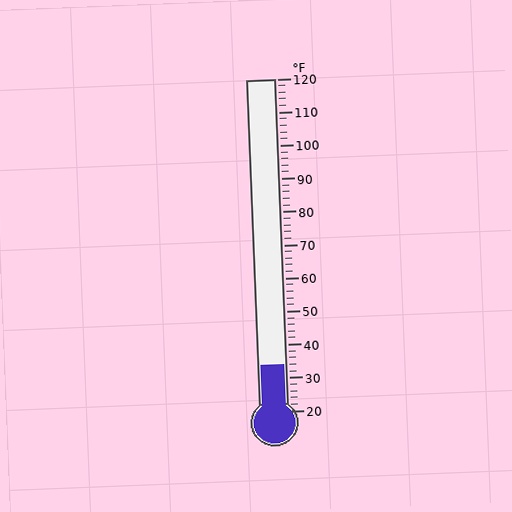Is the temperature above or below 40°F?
The temperature is below 40°F.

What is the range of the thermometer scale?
The thermometer scale ranges from 20°F to 120°F.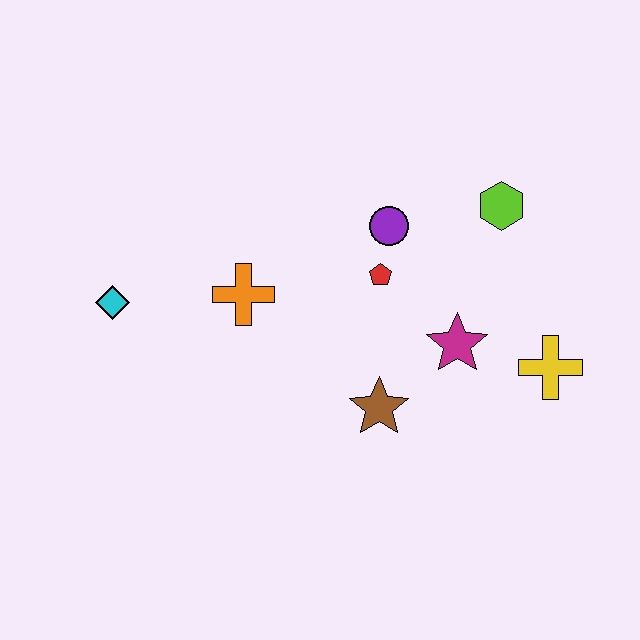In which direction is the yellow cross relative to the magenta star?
The yellow cross is to the right of the magenta star.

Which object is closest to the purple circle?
The red pentagon is closest to the purple circle.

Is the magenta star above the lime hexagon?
No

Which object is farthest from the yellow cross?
The cyan diamond is farthest from the yellow cross.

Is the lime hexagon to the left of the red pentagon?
No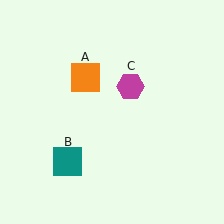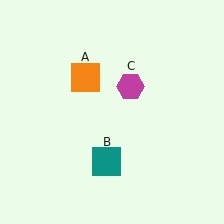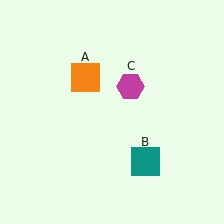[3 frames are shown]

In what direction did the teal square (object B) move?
The teal square (object B) moved right.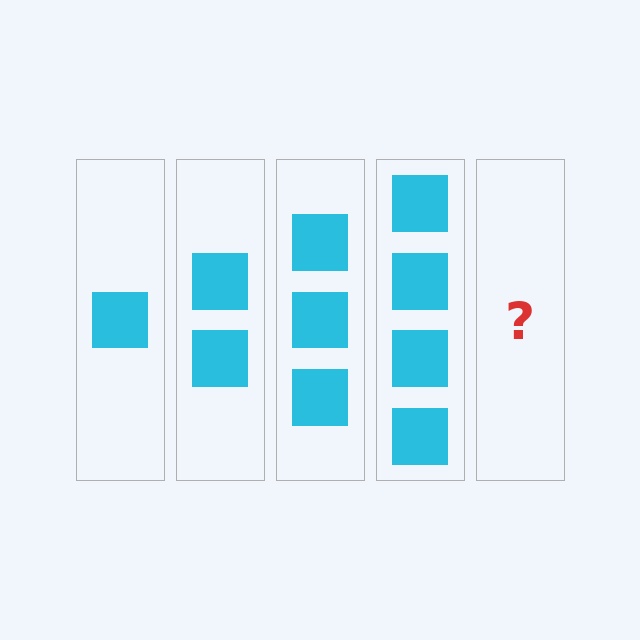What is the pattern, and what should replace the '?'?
The pattern is that each step adds one more square. The '?' should be 5 squares.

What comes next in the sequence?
The next element should be 5 squares.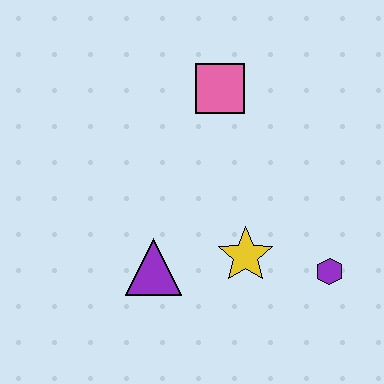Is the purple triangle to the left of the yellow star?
Yes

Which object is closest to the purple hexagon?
The yellow star is closest to the purple hexagon.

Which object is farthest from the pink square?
The purple hexagon is farthest from the pink square.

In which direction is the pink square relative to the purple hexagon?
The pink square is above the purple hexagon.